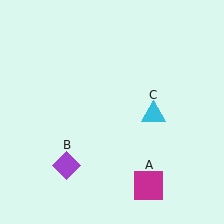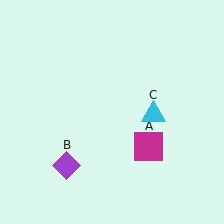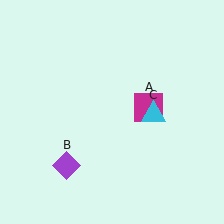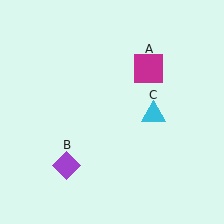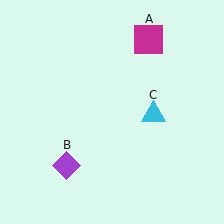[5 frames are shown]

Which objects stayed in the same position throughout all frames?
Purple diamond (object B) and cyan triangle (object C) remained stationary.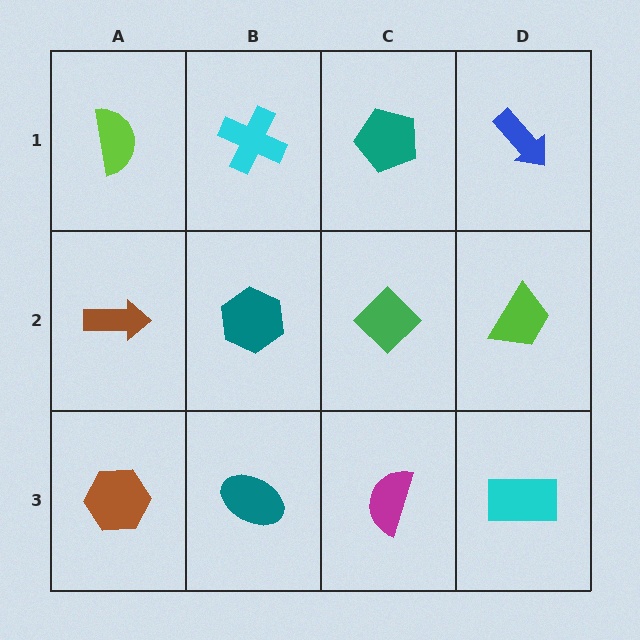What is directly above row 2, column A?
A lime semicircle.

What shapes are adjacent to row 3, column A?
A brown arrow (row 2, column A), a teal ellipse (row 3, column B).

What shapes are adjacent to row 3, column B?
A teal hexagon (row 2, column B), a brown hexagon (row 3, column A), a magenta semicircle (row 3, column C).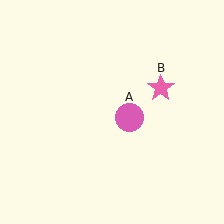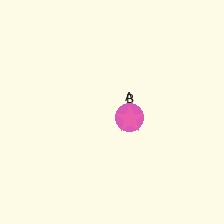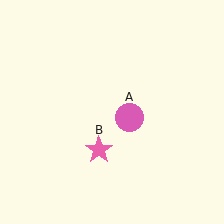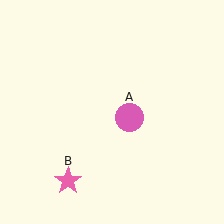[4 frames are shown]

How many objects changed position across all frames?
1 object changed position: pink star (object B).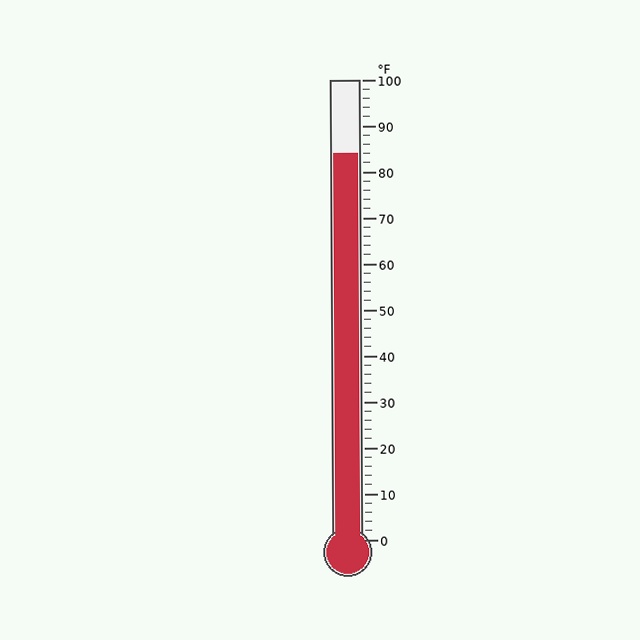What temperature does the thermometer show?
The thermometer shows approximately 84°F.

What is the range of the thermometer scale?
The thermometer scale ranges from 0°F to 100°F.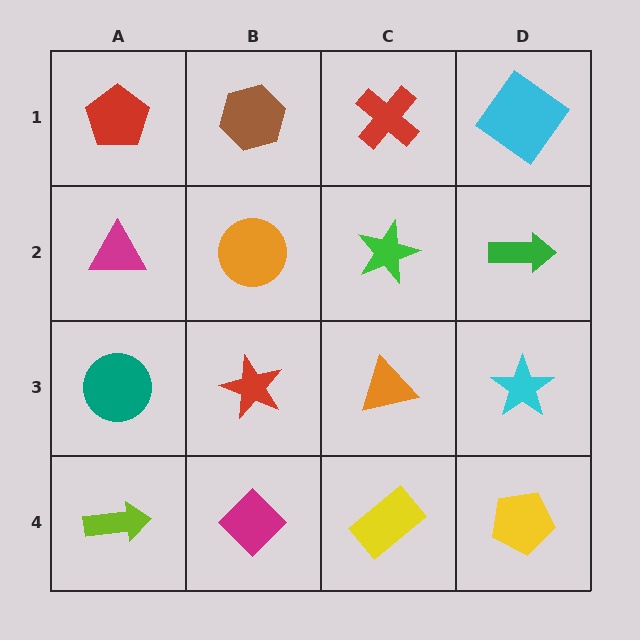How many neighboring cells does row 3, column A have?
3.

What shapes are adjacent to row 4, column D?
A cyan star (row 3, column D), a yellow rectangle (row 4, column C).